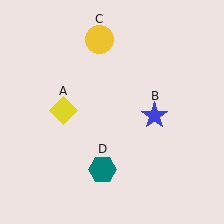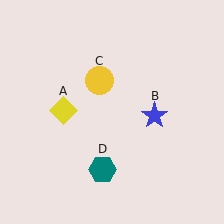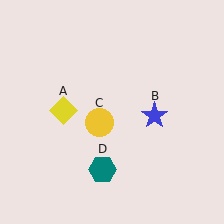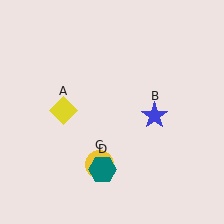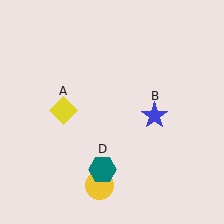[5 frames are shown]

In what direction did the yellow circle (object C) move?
The yellow circle (object C) moved down.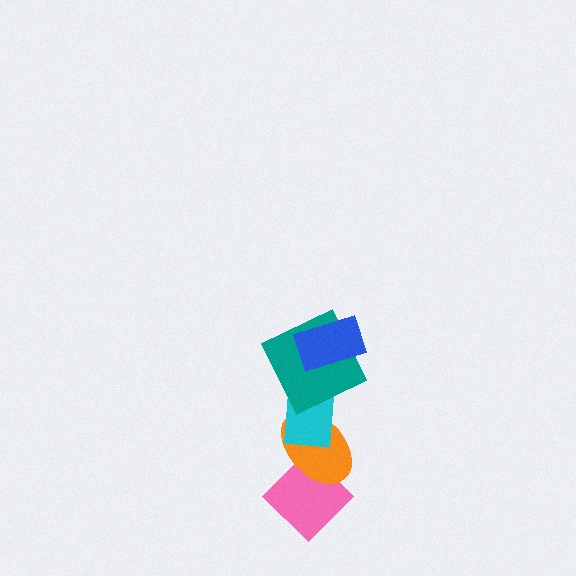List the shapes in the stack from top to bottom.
From top to bottom: the blue rectangle, the teal square, the cyan rectangle, the orange ellipse, the pink diamond.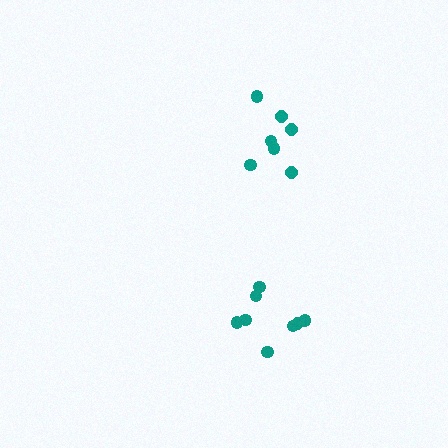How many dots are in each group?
Group 1: 8 dots, Group 2: 7 dots (15 total).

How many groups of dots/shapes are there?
There are 2 groups.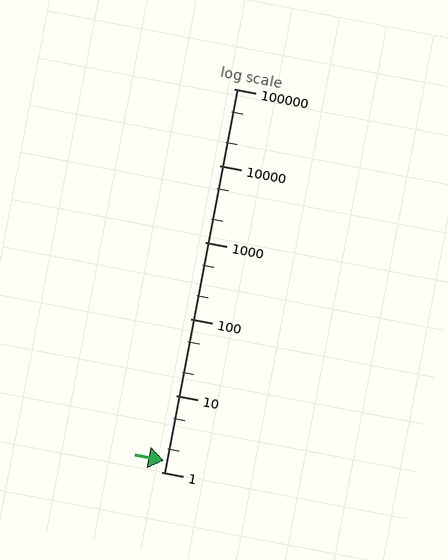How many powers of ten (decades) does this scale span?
The scale spans 5 decades, from 1 to 100000.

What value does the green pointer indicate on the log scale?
The pointer indicates approximately 1.4.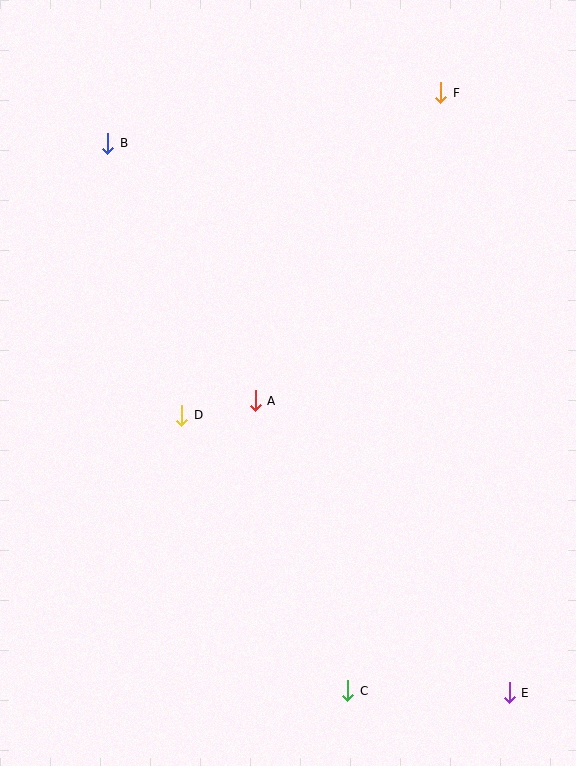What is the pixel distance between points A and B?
The distance between A and B is 297 pixels.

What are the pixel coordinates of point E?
Point E is at (509, 693).